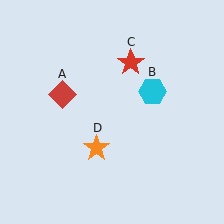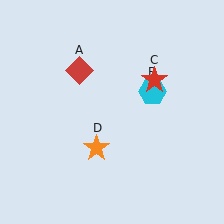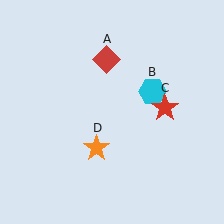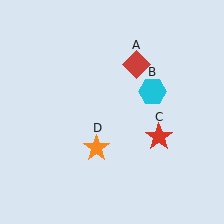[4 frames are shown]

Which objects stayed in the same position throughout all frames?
Cyan hexagon (object B) and orange star (object D) remained stationary.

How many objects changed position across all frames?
2 objects changed position: red diamond (object A), red star (object C).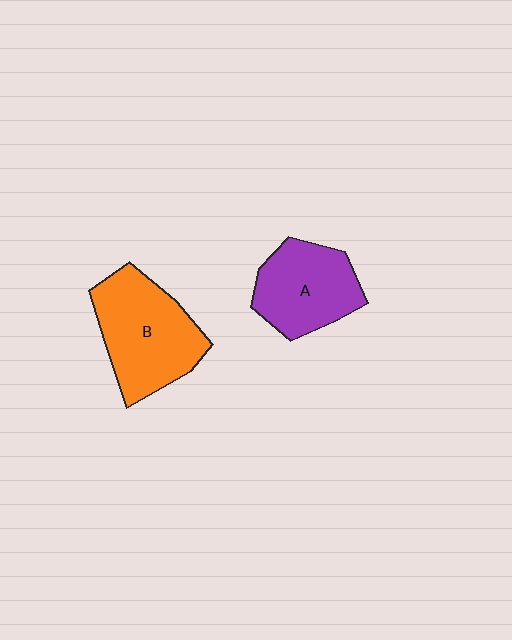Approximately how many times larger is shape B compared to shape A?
Approximately 1.3 times.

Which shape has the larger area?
Shape B (orange).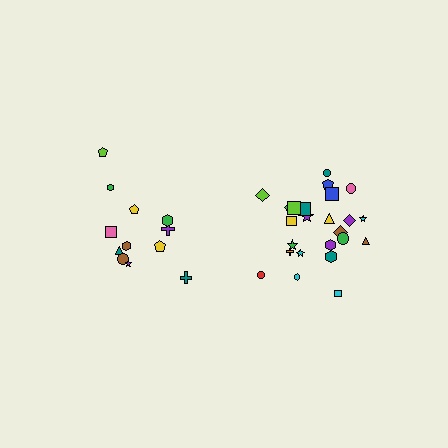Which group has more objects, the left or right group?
The right group.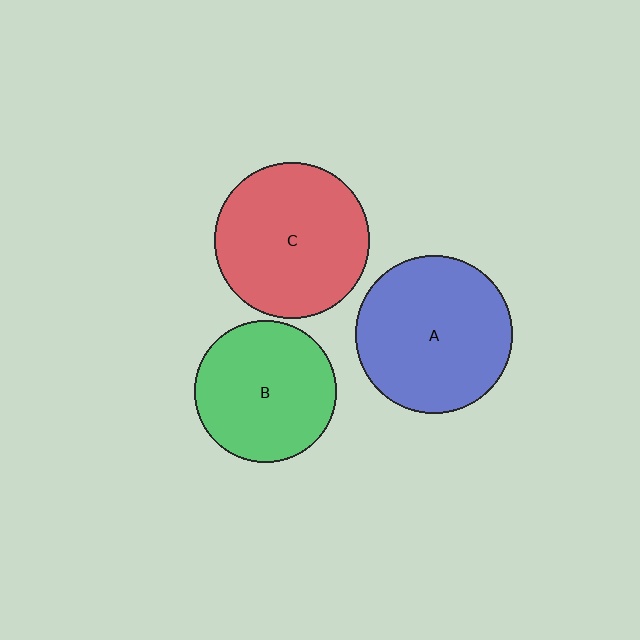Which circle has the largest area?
Circle A (blue).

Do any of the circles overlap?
No, none of the circles overlap.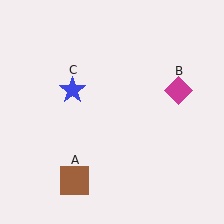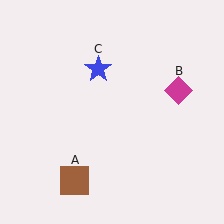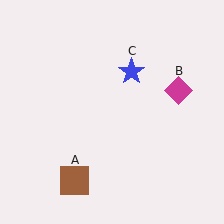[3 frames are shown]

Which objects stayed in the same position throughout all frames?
Brown square (object A) and magenta diamond (object B) remained stationary.